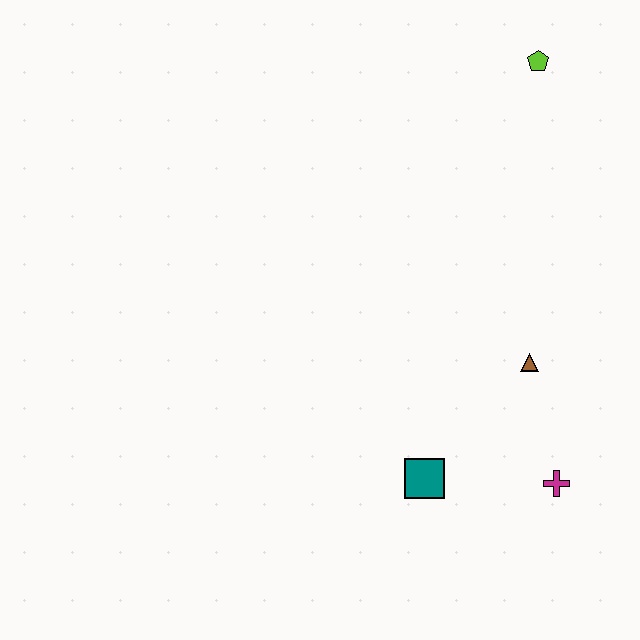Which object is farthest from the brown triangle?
The lime pentagon is farthest from the brown triangle.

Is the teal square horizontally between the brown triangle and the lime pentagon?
No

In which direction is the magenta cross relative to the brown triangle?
The magenta cross is below the brown triangle.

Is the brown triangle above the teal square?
Yes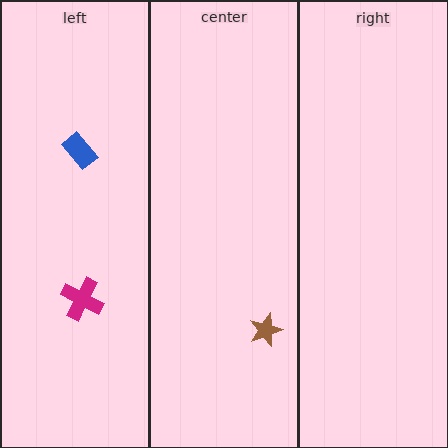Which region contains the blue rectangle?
The left region.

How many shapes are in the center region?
1.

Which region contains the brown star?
The center region.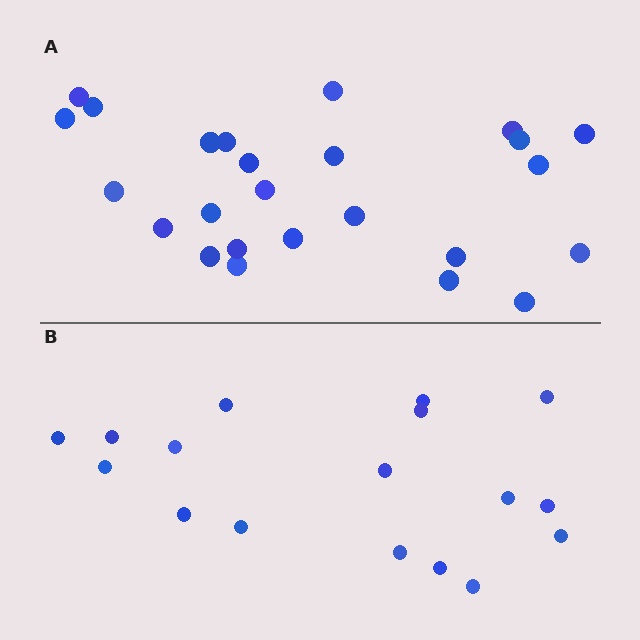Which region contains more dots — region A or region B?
Region A (the top region) has more dots.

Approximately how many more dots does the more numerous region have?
Region A has roughly 8 or so more dots than region B.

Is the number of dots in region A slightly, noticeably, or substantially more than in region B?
Region A has substantially more. The ratio is roughly 1.5 to 1.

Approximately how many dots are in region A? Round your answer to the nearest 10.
About 20 dots. (The exact count is 25, which rounds to 20.)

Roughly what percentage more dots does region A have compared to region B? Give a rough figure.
About 45% more.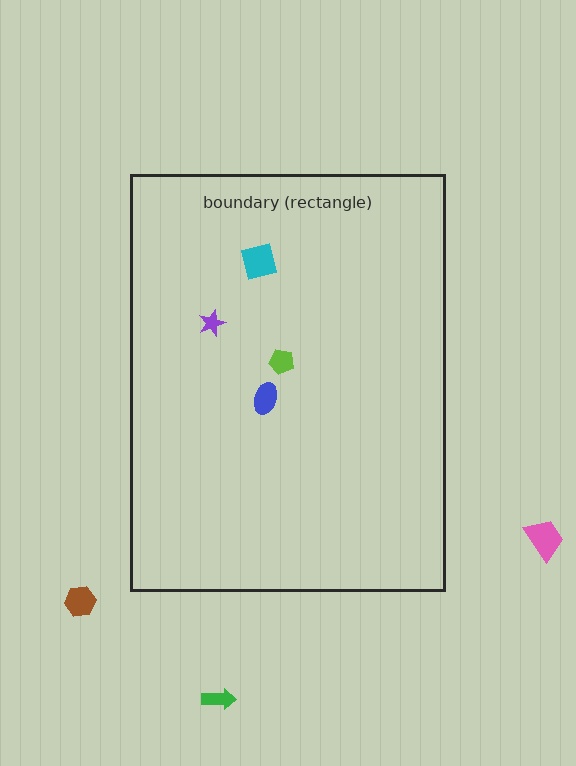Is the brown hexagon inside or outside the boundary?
Outside.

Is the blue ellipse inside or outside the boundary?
Inside.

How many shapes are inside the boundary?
4 inside, 3 outside.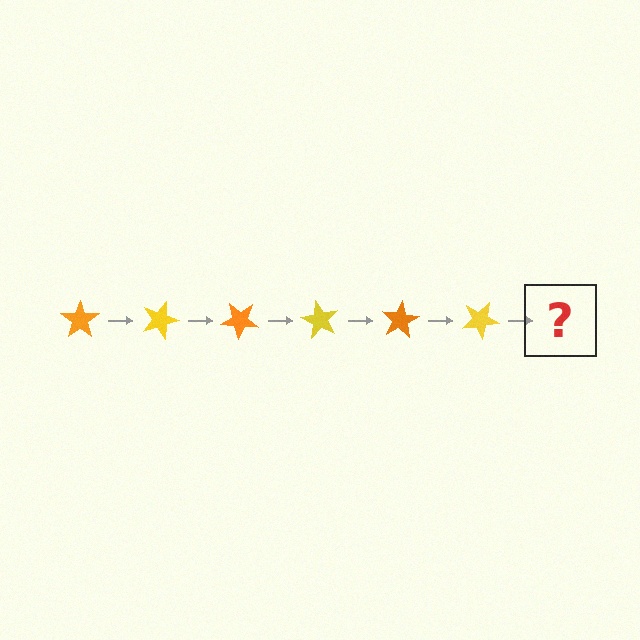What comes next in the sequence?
The next element should be an orange star, rotated 120 degrees from the start.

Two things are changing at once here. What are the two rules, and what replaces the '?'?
The two rules are that it rotates 20 degrees each step and the color cycles through orange and yellow. The '?' should be an orange star, rotated 120 degrees from the start.